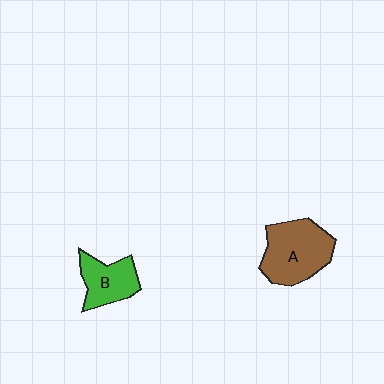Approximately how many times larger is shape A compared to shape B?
Approximately 1.5 times.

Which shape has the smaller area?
Shape B (green).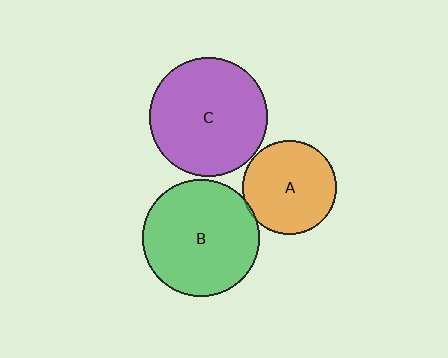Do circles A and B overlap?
Yes.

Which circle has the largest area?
Circle C (purple).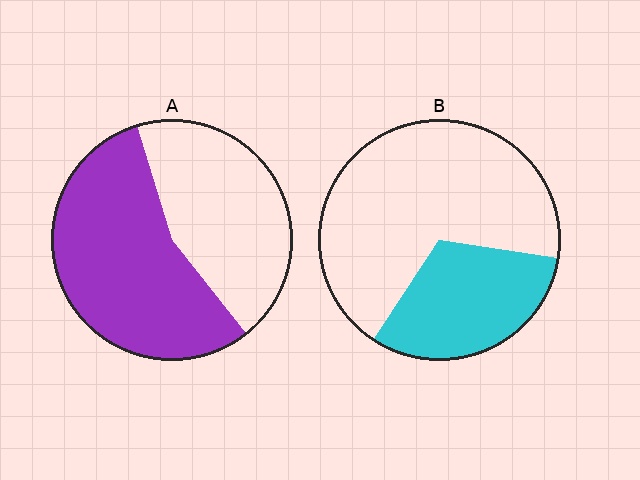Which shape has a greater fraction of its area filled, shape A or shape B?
Shape A.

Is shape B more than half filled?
No.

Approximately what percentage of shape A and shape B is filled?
A is approximately 55% and B is approximately 30%.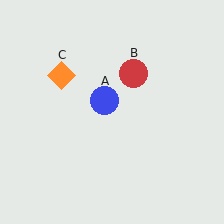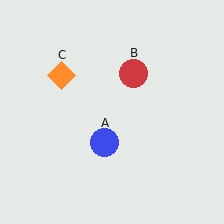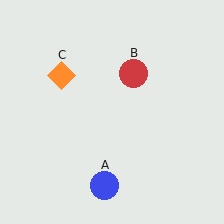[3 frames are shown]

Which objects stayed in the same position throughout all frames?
Red circle (object B) and orange diamond (object C) remained stationary.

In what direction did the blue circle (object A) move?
The blue circle (object A) moved down.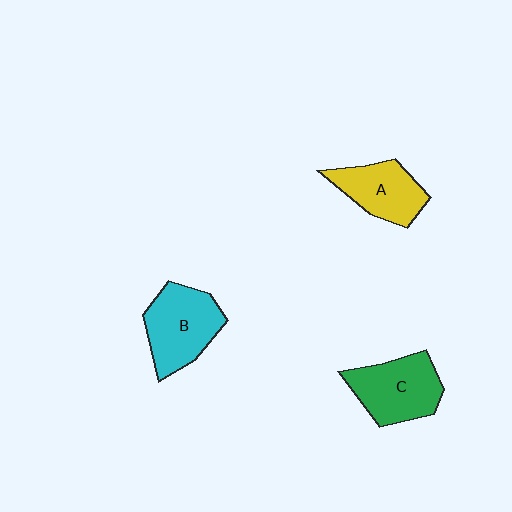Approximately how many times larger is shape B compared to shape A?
Approximately 1.2 times.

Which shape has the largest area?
Shape B (cyan).